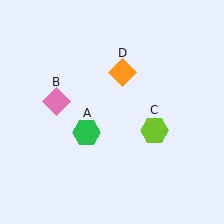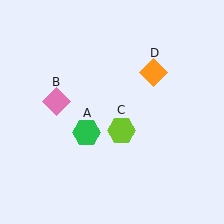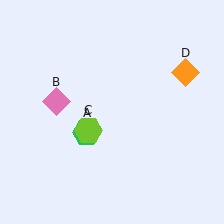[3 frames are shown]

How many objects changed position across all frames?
2 objects changed position: lime hexagon (object C), orange diamond (object D).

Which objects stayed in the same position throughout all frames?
Green hexagon (object A) and pink diamond (object B) remained stationary.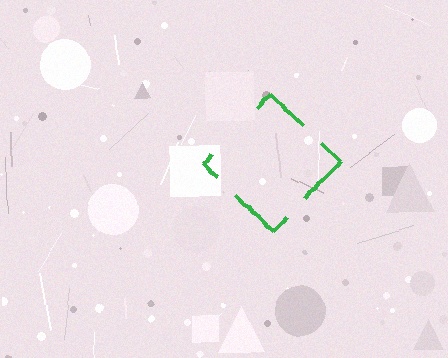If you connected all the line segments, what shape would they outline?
They would outline a diamond.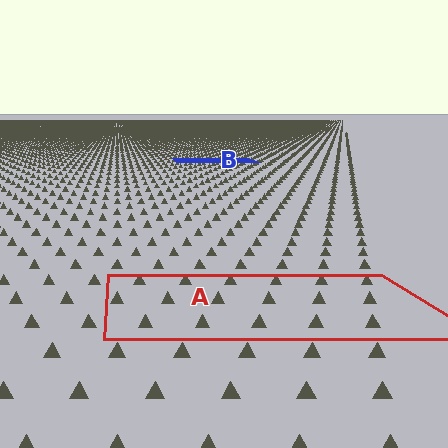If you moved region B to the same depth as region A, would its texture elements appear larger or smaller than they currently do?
They would appear larger. At a closer depth, the same texture elements are projected at a bigger on-screen size.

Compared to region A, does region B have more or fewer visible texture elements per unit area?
Region B has more texture elements per unit area — they are packed more densely because it is farther away.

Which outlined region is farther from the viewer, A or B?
Region B is farther from the viewer — the texture elements inside it appear smaller and more densely packed.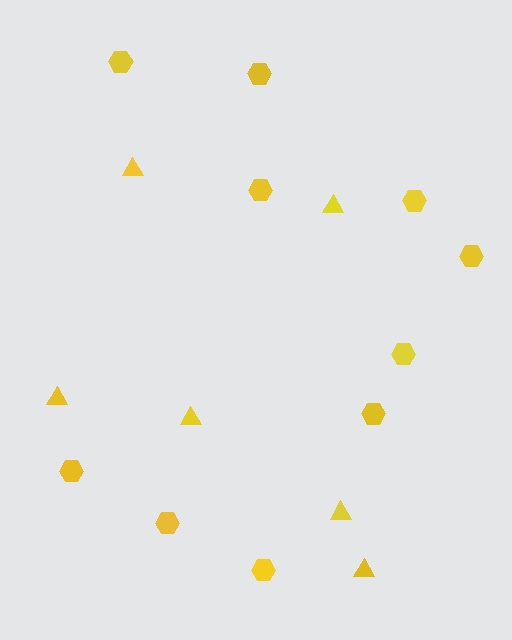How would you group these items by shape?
There are 2 groups: one group of triangles (6) and one group of hexagons (10).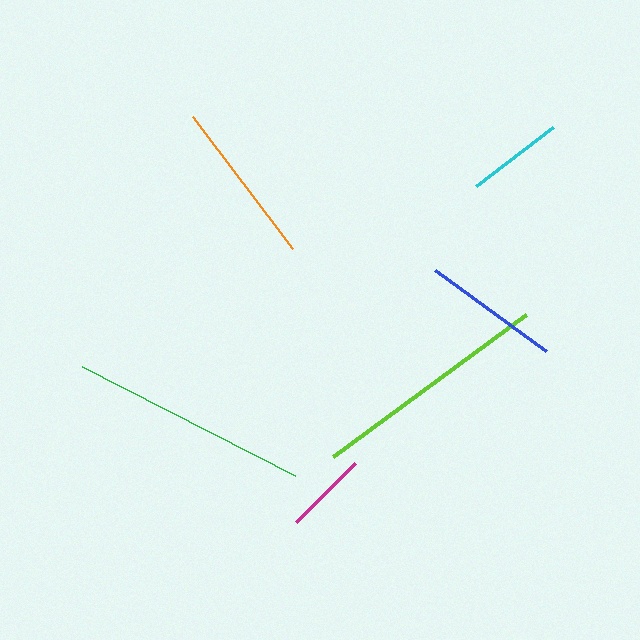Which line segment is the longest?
The lime line is the longest at approximately 240 pixels.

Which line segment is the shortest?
The magenta line is the shortest at approximately 83 pixels.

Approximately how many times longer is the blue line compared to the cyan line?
The blue line is approximately 1.4 times the length of the cyan line.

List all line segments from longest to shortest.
From longest to shortest: lime, green, orange, blue, cyan, magenta.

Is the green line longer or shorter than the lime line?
The lime line is longer than the green line.